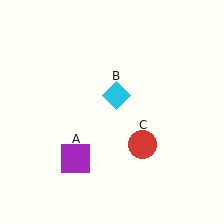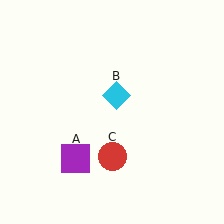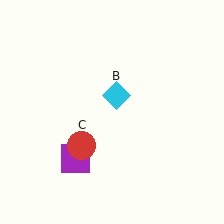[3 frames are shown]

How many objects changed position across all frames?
1 object changed position: red circle (object C).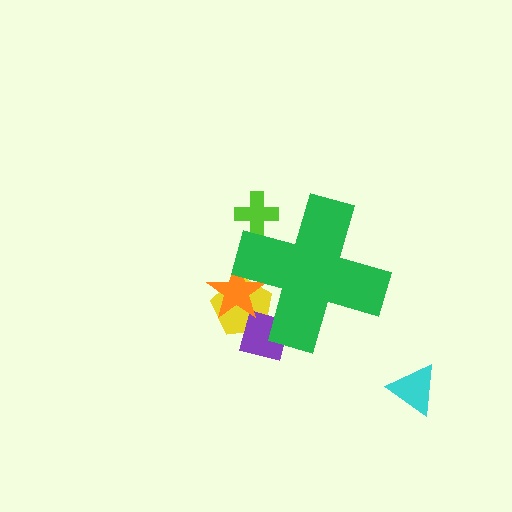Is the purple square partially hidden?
Yes, the purple square is partially hidden behind the green cross.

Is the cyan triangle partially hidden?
No, the cyan triangle is fully visible.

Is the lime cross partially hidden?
Yes, the lime cross is partially hidden behind the green cross.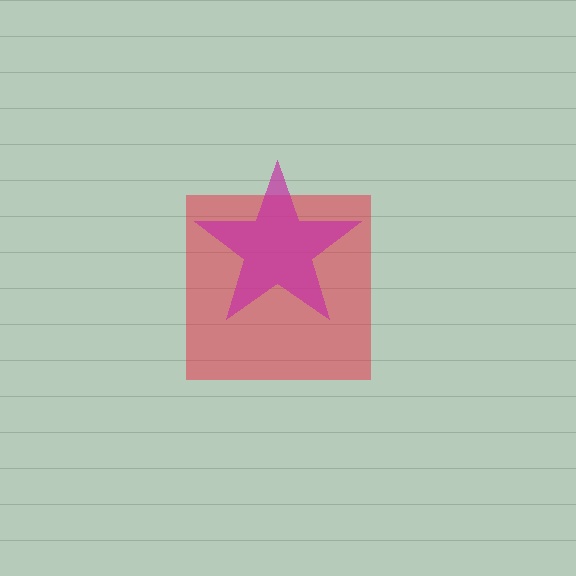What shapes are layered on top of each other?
The layered shapes are: a red square, a magenta star.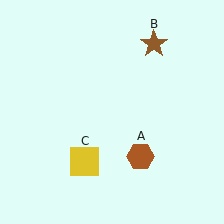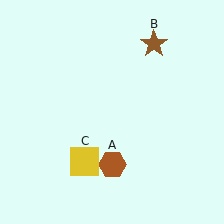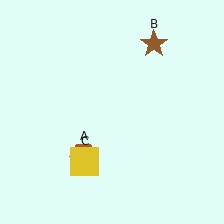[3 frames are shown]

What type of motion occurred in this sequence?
The brown hexagon (object A) rotated clockwise around the center of the scene.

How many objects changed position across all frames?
1 object changed position: brown hexagon (object A).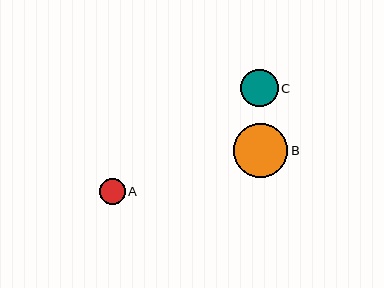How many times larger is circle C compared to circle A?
Circle C is approximately 1.5 times the size of circle A.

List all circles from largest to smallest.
From largest to smallest: B, C, A.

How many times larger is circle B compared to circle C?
Circle B is approximately 1.4 times the size of circle C.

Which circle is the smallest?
Circle A is the smallest with a size of approximately 26 pixels.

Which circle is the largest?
Circle B is the largest with a size of approximately 54 pixels.